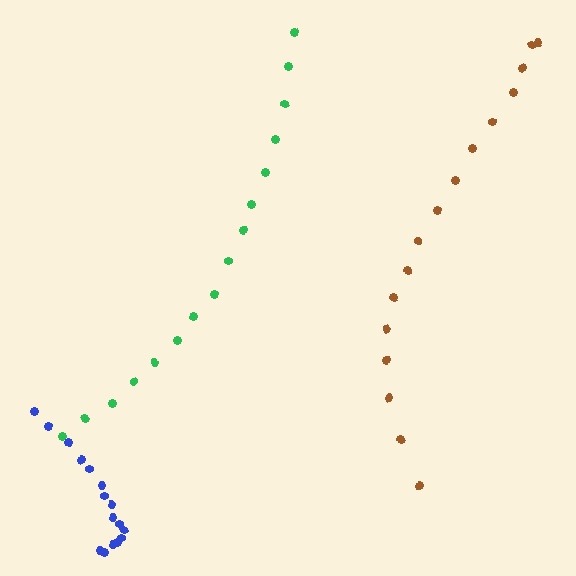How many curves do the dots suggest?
There are 3 distinct paths.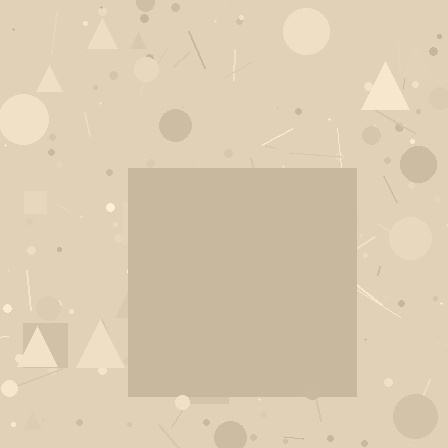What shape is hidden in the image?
A square is hidden in the image.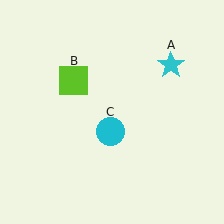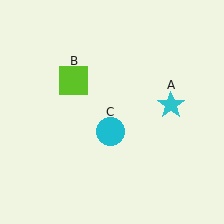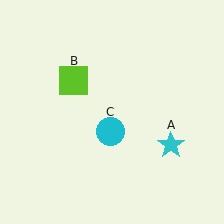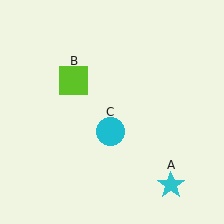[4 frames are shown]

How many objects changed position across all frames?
1 object changed position: cyan star (object A).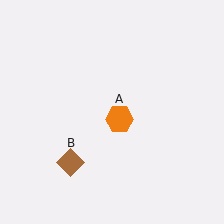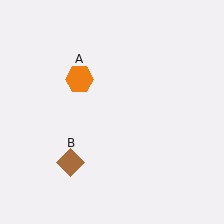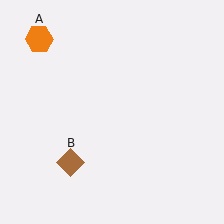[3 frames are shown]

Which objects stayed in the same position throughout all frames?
Brown diamond (object B) remained stationary.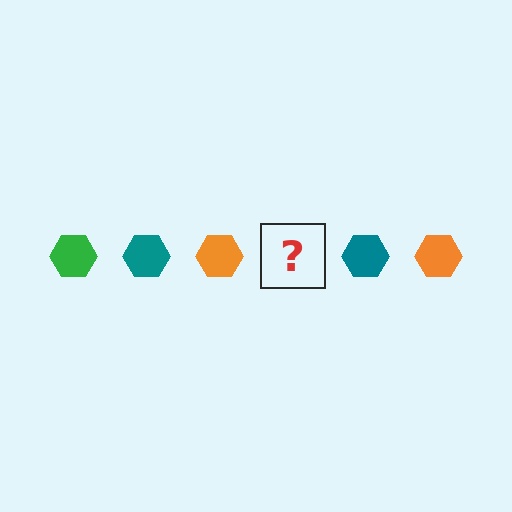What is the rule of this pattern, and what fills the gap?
The rule is that the pattern cycles through green, teal, orange hexagons. The gap should be filled with a green hexagon.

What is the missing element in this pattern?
The missing element is a green hexagon.